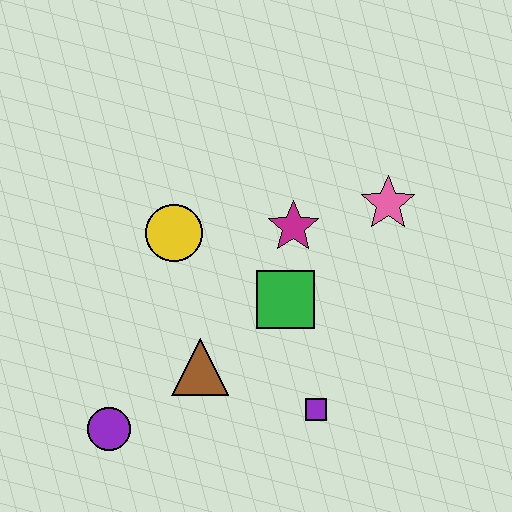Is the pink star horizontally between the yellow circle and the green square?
No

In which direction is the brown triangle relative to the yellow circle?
The brown triangle is below the yellow circle.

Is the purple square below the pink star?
Yes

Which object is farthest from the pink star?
The purple circle is farthest from the pink star.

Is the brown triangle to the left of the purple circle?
No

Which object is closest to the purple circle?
The brown triangle is closest to the purple circle.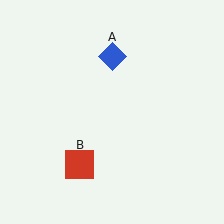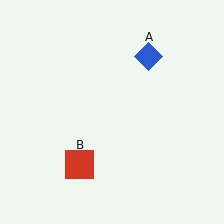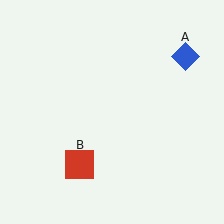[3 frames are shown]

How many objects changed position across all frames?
1 object changed position: blue diamond (object A).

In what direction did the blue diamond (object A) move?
The blue diamond (object A) moved right.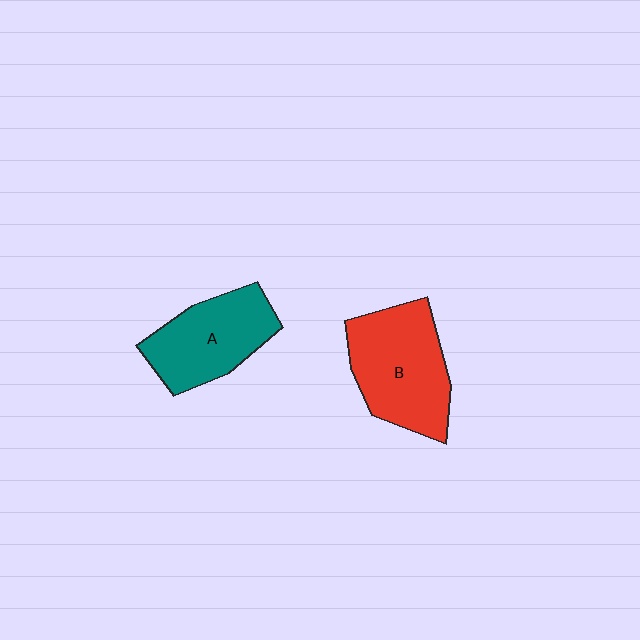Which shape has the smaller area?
Shape A (teal).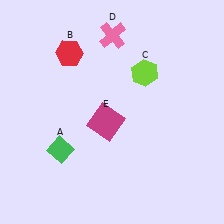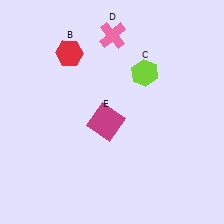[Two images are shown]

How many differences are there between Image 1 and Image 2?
There is 1 difference between the two images.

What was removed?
The green diamond (A) was removed in Image 2.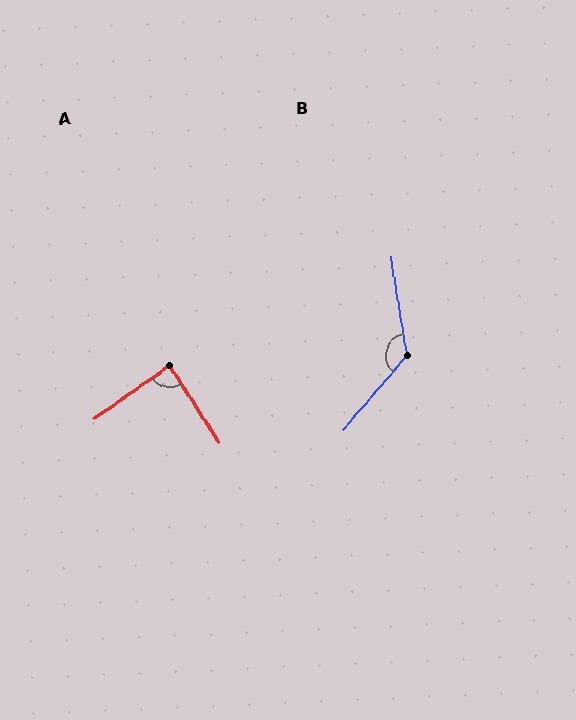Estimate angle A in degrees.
Approximately 88 degrees.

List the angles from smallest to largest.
A (88°), B (130°).